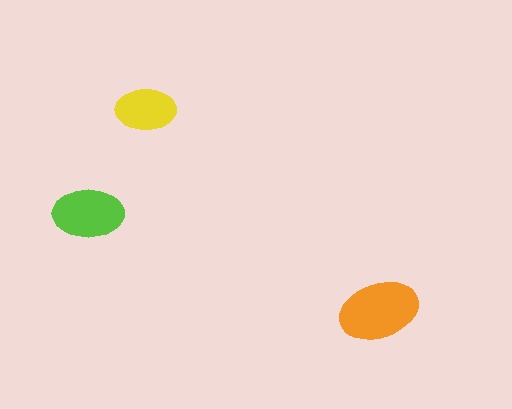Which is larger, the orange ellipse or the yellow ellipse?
The orange one.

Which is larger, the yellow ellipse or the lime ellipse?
The lime one.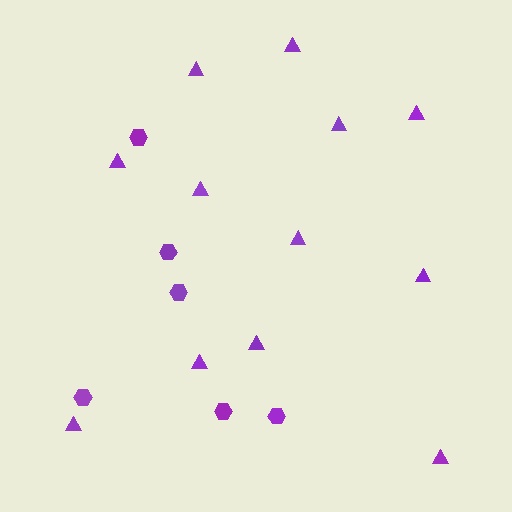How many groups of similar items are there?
There are 2 groups: one group of triangles (12) and one group of hexagons (6).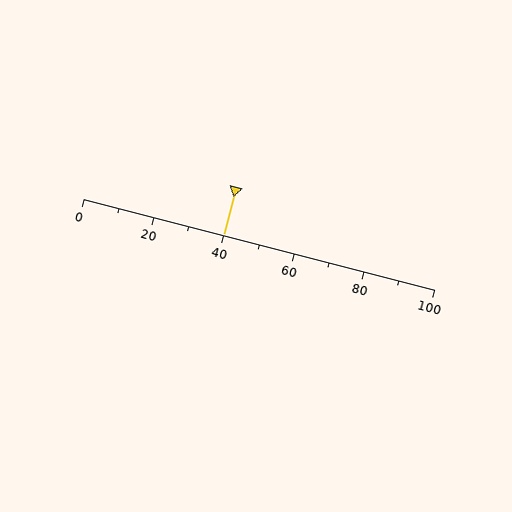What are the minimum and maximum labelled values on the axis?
The axis runs from 0 to 100.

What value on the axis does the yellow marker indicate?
The marker indicates approximately 40.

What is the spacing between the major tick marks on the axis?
The major ticks are spaced 20 apart.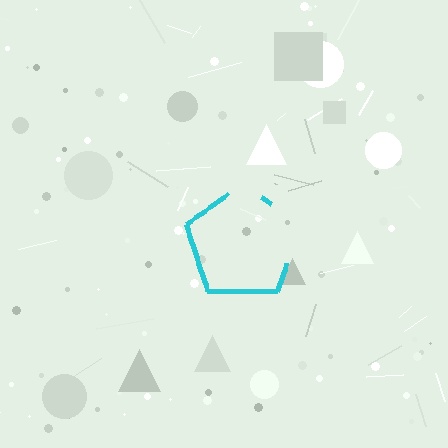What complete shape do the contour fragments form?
The contour fragments form a pentagon.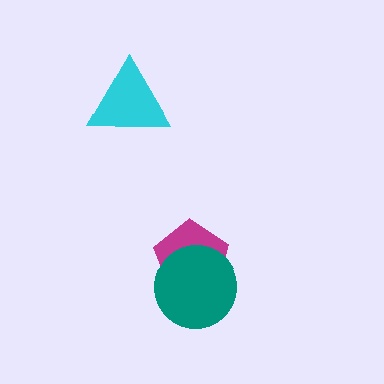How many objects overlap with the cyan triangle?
0 objects overlap with the cyan triangle.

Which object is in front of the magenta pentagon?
The teal circle is in front of the magenta pentagon.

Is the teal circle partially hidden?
No, no other shape covers it.